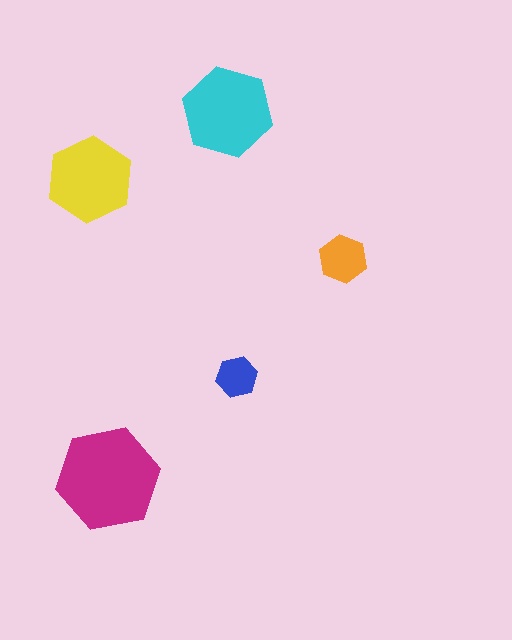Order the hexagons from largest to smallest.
the magenta one, the cyan one, the yellow one, the orange one, the blue one.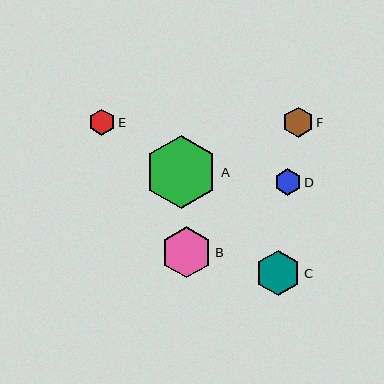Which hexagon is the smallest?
Hexagon E is the smallest with a size of approximately 27 pixels.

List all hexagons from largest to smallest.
From largest to smallest: A, B, C, F, D, E.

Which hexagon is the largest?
Hexagon A is the largest with a size of approximately 73 pixels.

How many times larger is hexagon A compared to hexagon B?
Hexagon A is approximately 1.4 times the size of hexagon B.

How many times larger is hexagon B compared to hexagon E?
Hexagon B is approximately 1.9 times the size of hexagon E.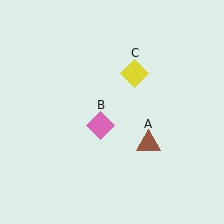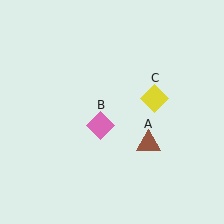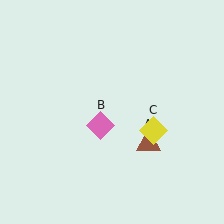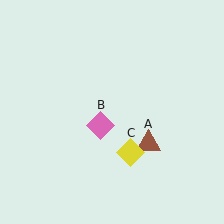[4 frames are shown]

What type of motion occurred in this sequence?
The yellow diamond (object C) rotated clockwise around the center of the scene.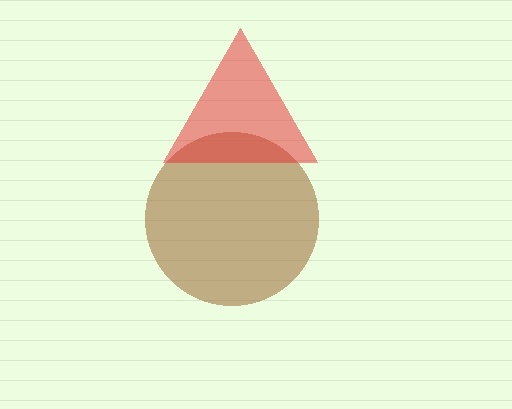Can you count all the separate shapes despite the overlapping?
Yes, there are 2 separate shapes.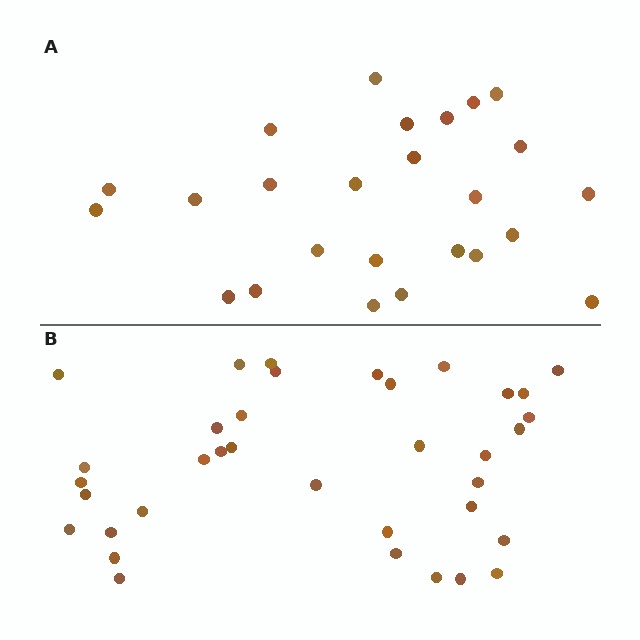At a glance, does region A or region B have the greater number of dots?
Region B (the bottom region) has more dots.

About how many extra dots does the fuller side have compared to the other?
Region B has roughly 12 or so more dots than region A.